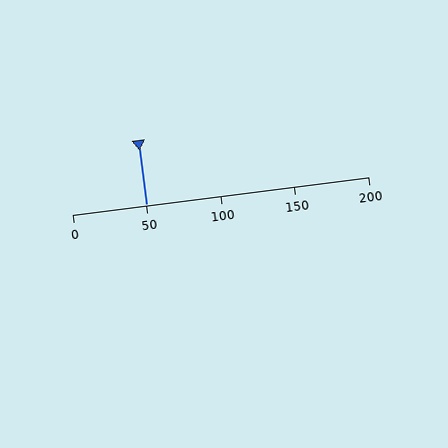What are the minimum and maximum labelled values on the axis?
The axis runs from 0 to 200.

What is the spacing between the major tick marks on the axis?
The major ticks are spaced 50 apart.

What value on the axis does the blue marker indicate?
The marker indicates approximately 50.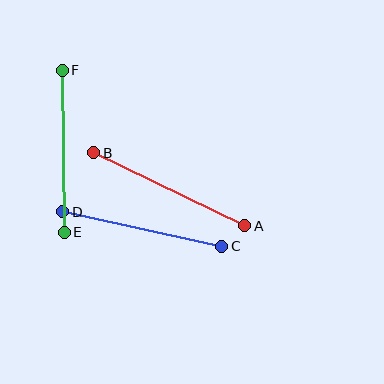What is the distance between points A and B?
The distance is approximately 168 pixels.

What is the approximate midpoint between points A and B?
The midpoint is at approximately (169, 189) pixels.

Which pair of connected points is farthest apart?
Points A and B are farthest apart.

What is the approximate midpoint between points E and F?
The midpoint is at approximately (63, 151) pixels.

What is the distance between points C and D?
The distance is approximately 163 pixels.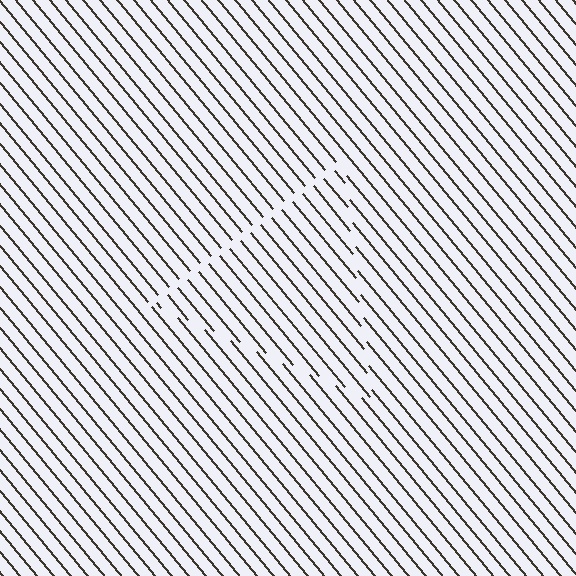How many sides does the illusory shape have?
3 sides — the line-ends trace a triangle.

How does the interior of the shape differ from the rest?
The interior of the shape contains the same grating, shifted by half a period — the contour is defined by the phase discontinuity where line-ends from the inner and outer gratings abut.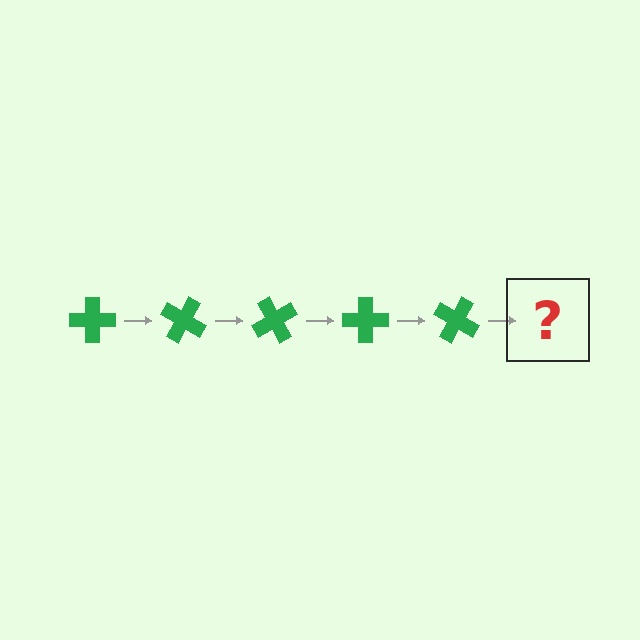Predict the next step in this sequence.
The next step is a green cross rotated 150 degrees.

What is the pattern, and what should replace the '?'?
The pattern is that the cross rotates 30 degrees each step. The '?' should be a green cross rotated 150 degrees.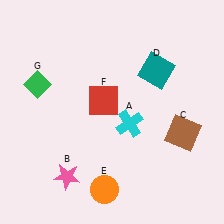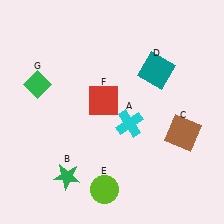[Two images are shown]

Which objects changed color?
B changed from pink to green. E changed from orange to lime.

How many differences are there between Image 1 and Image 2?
There are 2 differences between the two images.